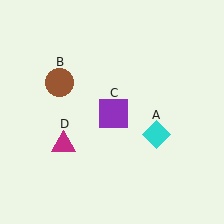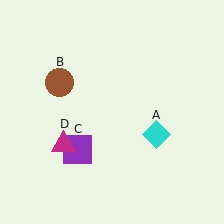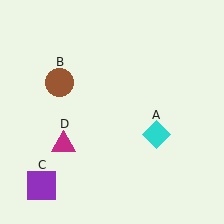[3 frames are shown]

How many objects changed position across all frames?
1 object changed position: purple square (object C).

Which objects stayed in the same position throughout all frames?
Cyan diamond (object A) and brown circle (object B) and magenta triangle (object D) remained stationary.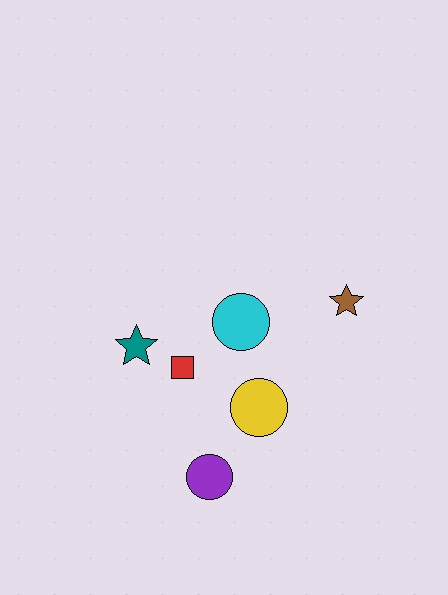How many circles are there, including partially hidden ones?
There are 3 circles.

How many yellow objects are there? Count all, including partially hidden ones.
There is 1 yellow object.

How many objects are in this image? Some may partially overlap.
There are 6 objects.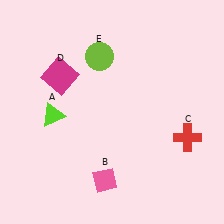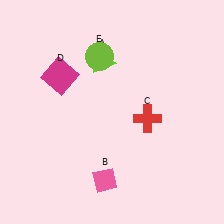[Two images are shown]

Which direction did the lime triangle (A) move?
The lime triangle (A) moved up.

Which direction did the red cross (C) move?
The red cross (C) moved left.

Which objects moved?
The objects that moved are: the lime triangle (A), the red cross (C).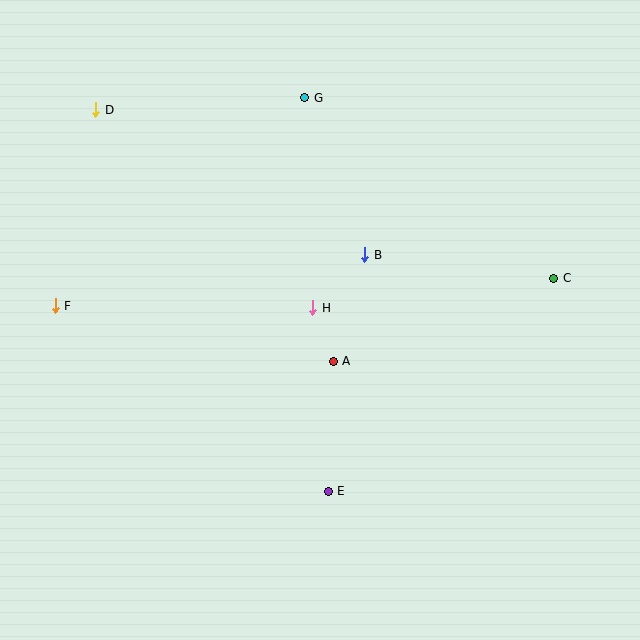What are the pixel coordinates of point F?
Point F is at (55, 306).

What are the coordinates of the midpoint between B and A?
The midpoint between B and A is at (349, 308).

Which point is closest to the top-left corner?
Point D is closest to the top-left corner.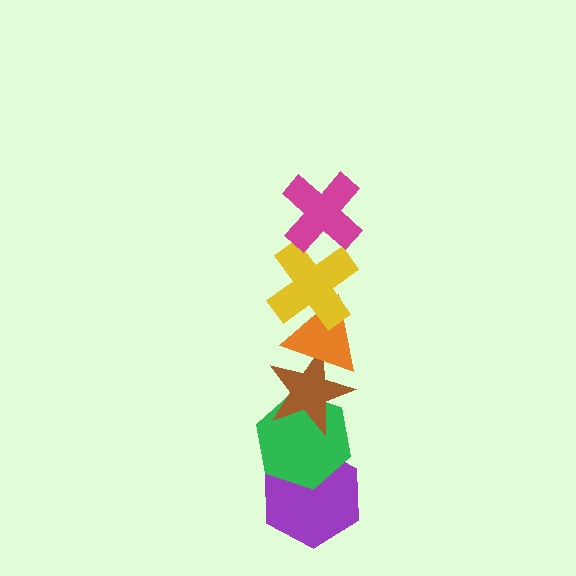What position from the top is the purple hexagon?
The purple hexagon is 6th from the top.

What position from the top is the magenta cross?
The magenta cross is 1st from the top.